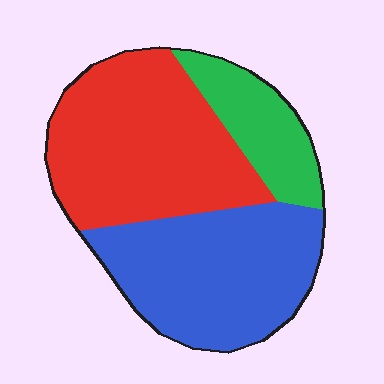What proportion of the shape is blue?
Blue takes up about two fifths (2/5) of the shape.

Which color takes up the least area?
Green, at roughly 15%.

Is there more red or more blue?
Red.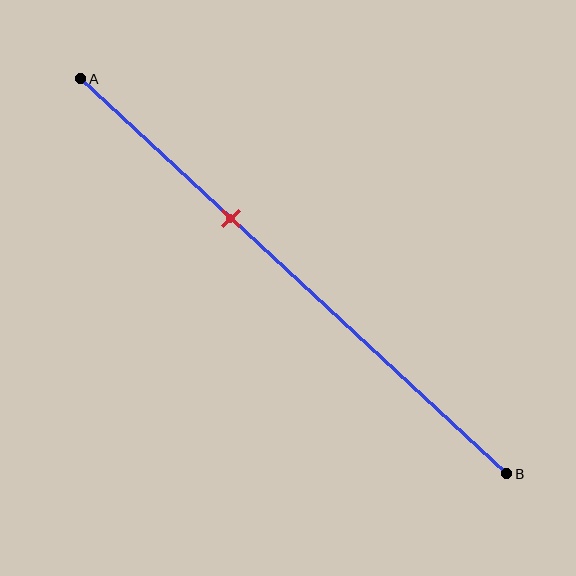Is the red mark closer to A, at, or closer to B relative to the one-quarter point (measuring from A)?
The red mark is closer to point B than the one-quarter point of segment AB.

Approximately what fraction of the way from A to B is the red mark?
The red mark is approximately 35% of the way from A to B.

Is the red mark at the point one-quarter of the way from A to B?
No, the mark is at about 35% from A, not at the 25% one-quarter point.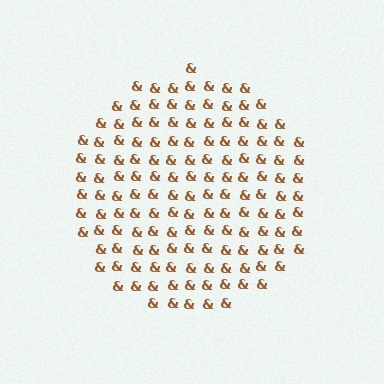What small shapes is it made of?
It is made of small ampersands.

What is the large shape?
The large shape is a circle.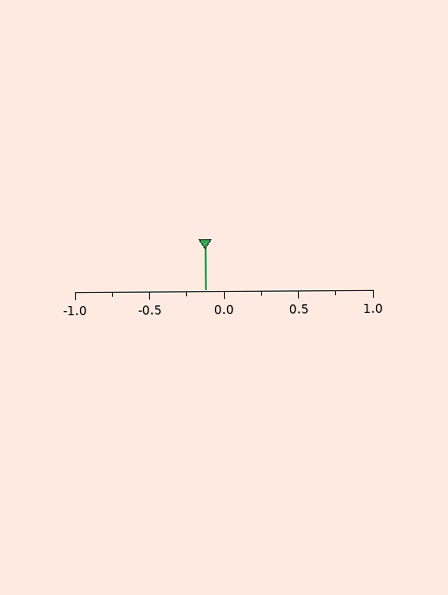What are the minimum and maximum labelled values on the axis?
The axis runs from -1.0 to 1.0.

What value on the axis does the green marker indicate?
The marker indicates approximately -0.12.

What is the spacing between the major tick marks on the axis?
The major ticks are spaced 0.5 apart.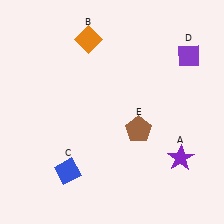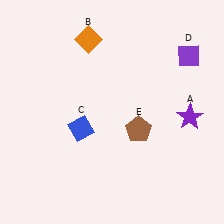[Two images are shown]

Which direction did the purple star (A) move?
The purple star (A) moved up.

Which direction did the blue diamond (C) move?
The blue diamond (C) moved up.